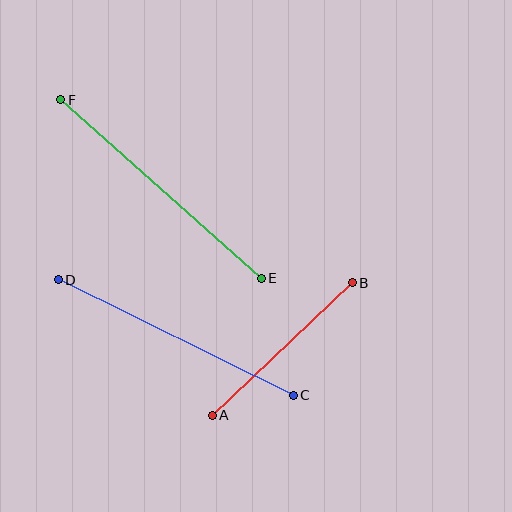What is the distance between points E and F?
The distance is approximately 269 pixels.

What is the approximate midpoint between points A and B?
The midpoint is at approximately (282, 349) pixels.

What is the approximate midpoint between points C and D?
The midpoint is at approximately (176, 337) pixels.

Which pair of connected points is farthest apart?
Points E and F are farthest apart.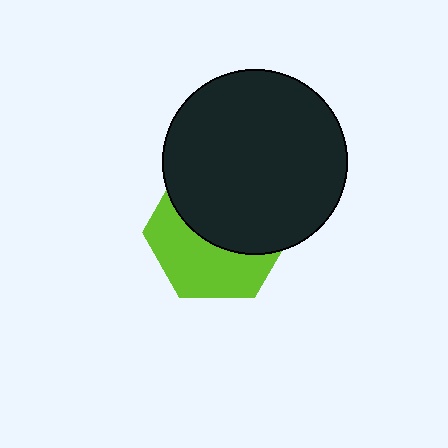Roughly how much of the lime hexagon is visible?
About half of it is visible (roughly 46%).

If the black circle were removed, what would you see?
You would see the complete lime hexagon.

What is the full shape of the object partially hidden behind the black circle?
The partially hidden object is a lime hexagon.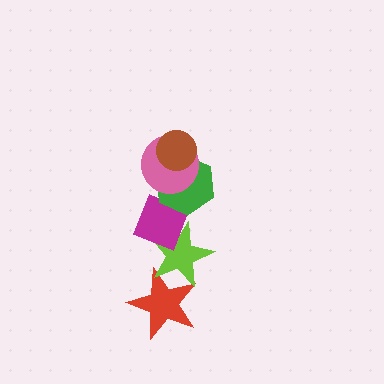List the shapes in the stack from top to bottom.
From top to bottom: the brown circle, the pink circle, the green hexagon, the magenta diamond, the lime star, the red star.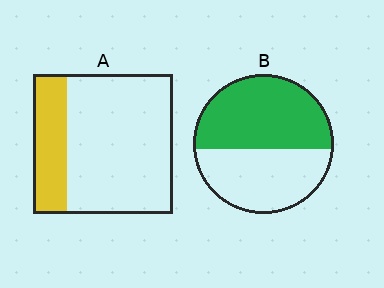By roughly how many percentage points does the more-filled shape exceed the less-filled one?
By roughly 30 percentage points (B over A).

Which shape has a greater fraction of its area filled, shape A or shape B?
Shape B.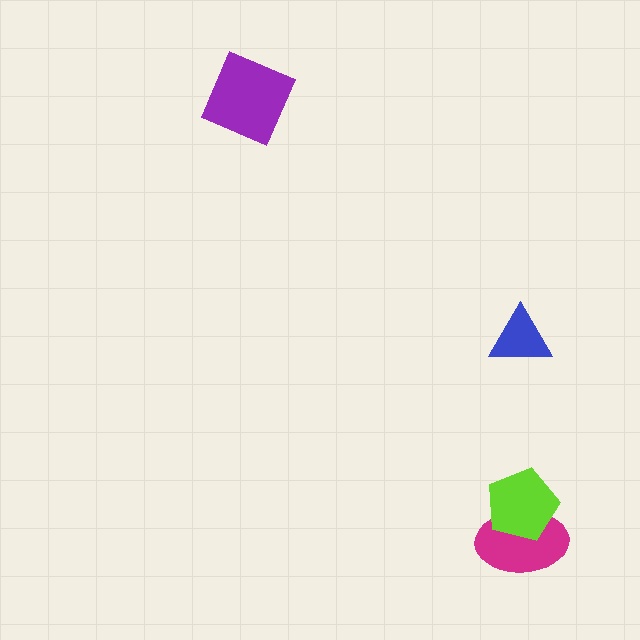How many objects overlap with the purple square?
0 objects overlap with the purple square.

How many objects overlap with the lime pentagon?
1 object overlaps with the lime pentagon.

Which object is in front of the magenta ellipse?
The lime pentagon is in front of the magenta ellipse.